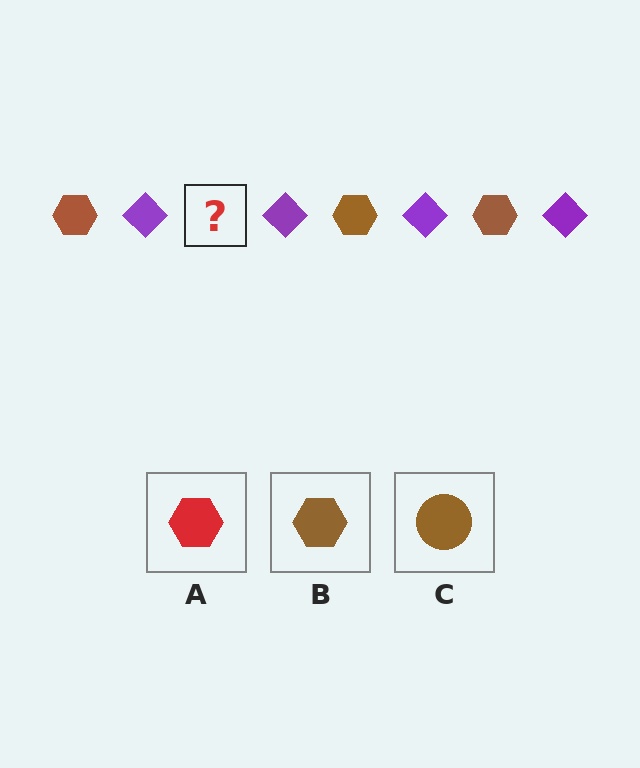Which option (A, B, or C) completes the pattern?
B.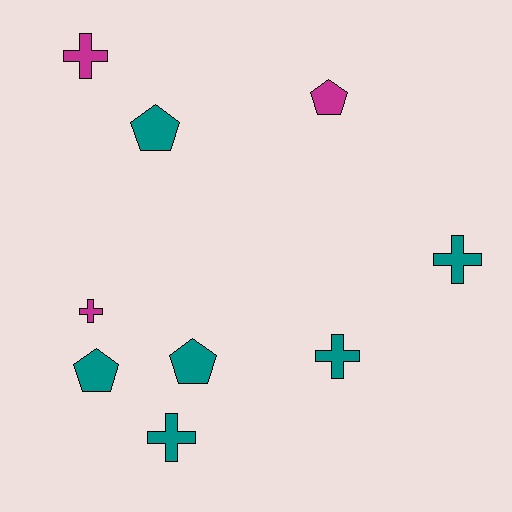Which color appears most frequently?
Teal, with 6 objects.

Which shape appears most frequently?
Cross, with 5 objects.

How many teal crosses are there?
There are 3 teal crosses.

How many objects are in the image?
There are 9 objects.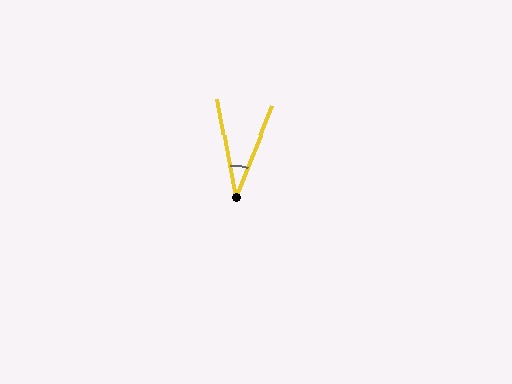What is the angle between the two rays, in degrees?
Approximately 33 degrees.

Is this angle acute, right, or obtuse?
It is acute.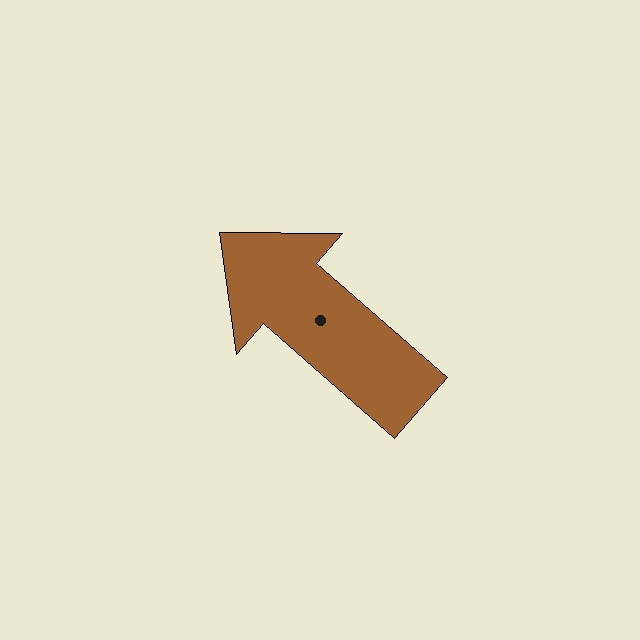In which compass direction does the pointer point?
Northwest.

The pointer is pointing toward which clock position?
Roughly 10 o'clock.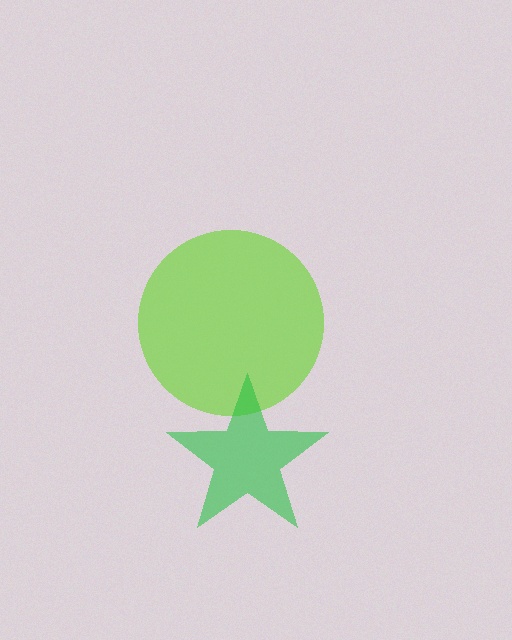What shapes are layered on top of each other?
The layered shapes are: a lime circle, a green star.